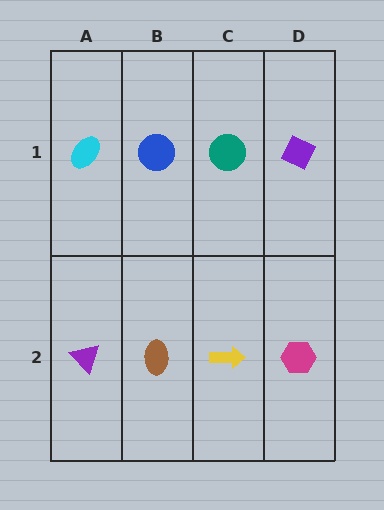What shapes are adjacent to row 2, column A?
A cyan ellipse (row 1, column A), a brown ellipse (row 2, column B).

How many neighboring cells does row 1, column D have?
2.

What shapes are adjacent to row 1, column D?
A magenta hexagon (row 2, column D), a teal circle (row 1, column C).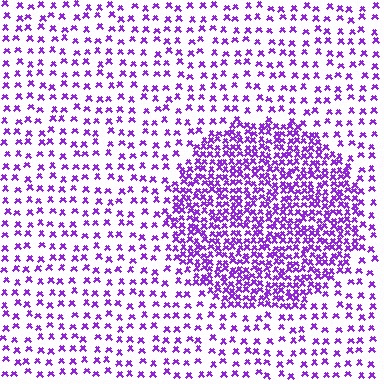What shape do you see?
I see a circle.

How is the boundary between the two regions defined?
The boundary is defined by a change in element density (approximately 2.6x ratio). All elements are the same color, size, and shape.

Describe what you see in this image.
The image contains small purple elements arranged at two different densities. A circle-shaped region is visible where the elements are more densely packed than the surrounding area.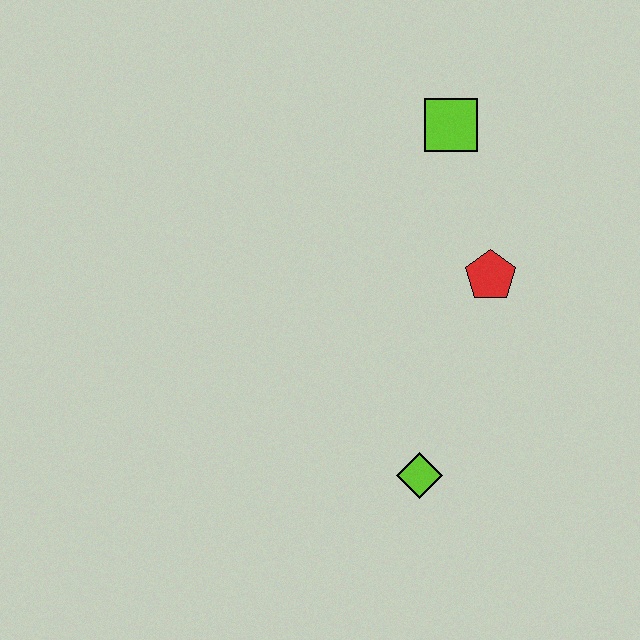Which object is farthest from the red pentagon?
The lime diamond is farthest from the red pentagon.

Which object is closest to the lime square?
The red pentagon is closest to the lime square.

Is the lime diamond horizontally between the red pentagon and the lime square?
No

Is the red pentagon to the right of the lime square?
Yes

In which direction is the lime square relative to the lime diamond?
The lime square is above the lime diamond.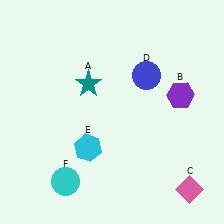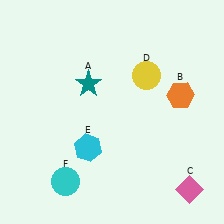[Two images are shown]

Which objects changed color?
B changed from purple to orange. D changed from blue to yellow.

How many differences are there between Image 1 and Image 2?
There are 2 differences between the two images.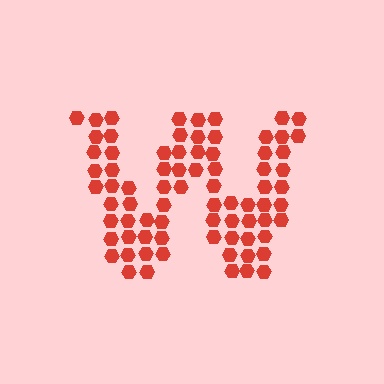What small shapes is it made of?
It is made of small hexagons.